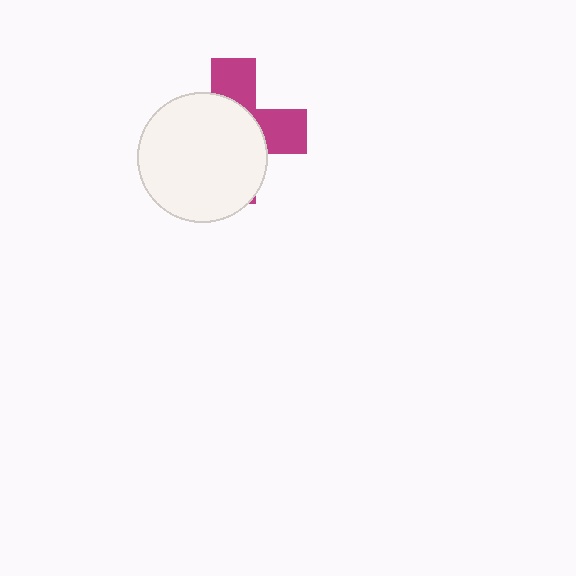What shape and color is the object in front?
The object in front is a white circle.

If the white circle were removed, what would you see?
You would see the complete magenta cross.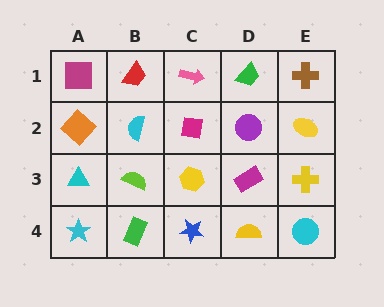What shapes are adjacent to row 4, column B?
A lime semicircle (row 3, column B), a cyan star (row 4, column A), a blue star (row 4, column C).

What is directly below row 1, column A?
An orange diamond.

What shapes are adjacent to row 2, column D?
A green trapezoid (row 1, column D), a magenta rectangle (row 3, column D), a magenta square (row 2, column C), a yellow ellipse (row 2, column E).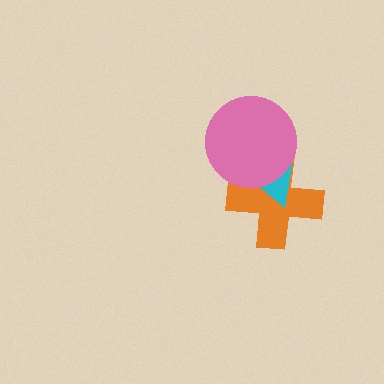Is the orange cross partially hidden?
Yes, it is partially covered by another shape.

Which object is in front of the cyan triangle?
The pink circle is in front of the cyan triangle.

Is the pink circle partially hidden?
No, no other shape covers it.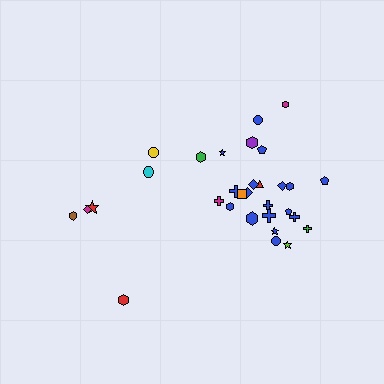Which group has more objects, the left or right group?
The right group.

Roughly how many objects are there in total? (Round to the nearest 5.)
Roughly 30 objects in total.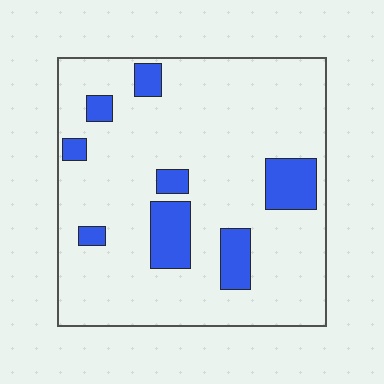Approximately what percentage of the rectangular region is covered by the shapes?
Approximately 15%.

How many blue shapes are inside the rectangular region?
8.